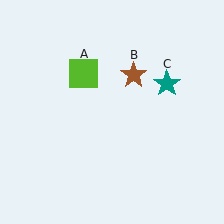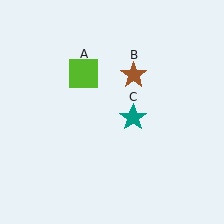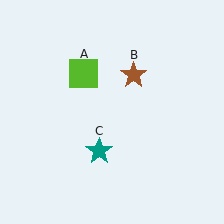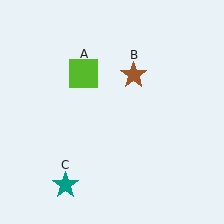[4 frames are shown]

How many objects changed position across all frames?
1 object changed position: teal star (object C).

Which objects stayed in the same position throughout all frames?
Lime square (object A) and brown star (object B) remained stationary.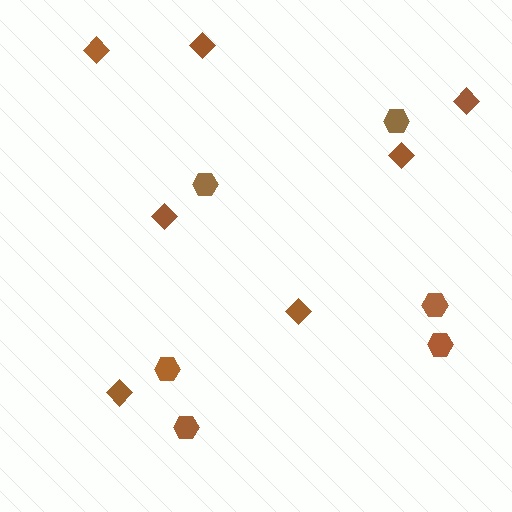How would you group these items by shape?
There are 2 groups: one group of hexagons (6) and one group of diamonds (7).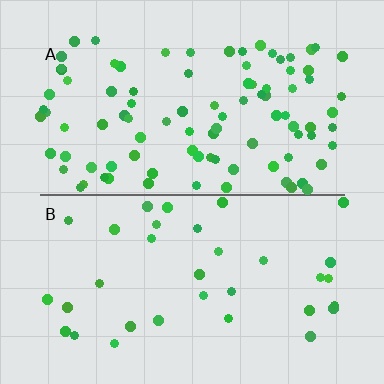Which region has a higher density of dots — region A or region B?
A (the top).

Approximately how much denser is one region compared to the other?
Approximately 2.8× — region A over region B.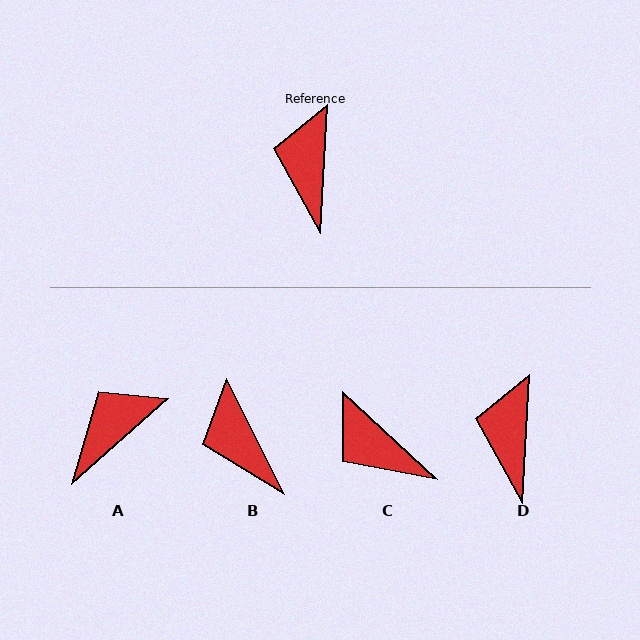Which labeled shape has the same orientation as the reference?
D.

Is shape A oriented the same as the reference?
No, it is off by about 45 degrees.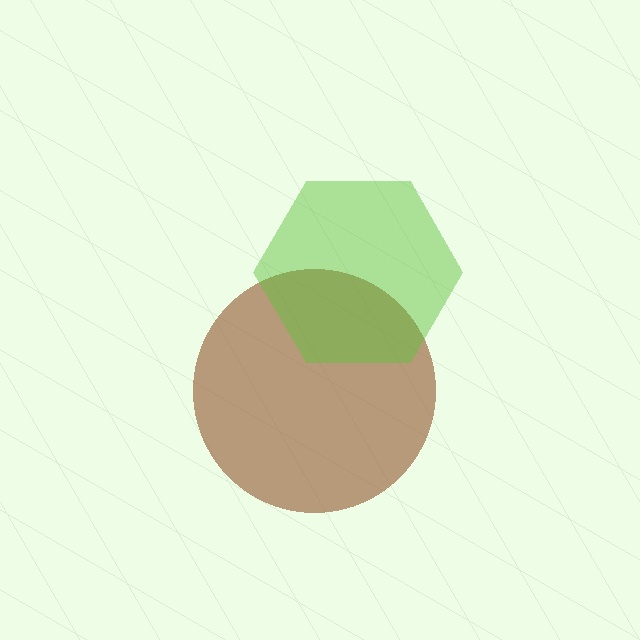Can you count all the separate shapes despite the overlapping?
Yes, there are 2 separate shapes.